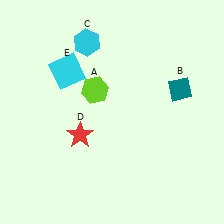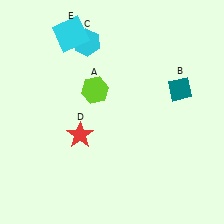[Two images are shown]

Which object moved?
The cyan square (E) moved up.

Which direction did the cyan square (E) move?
The cyan square (E) moved up.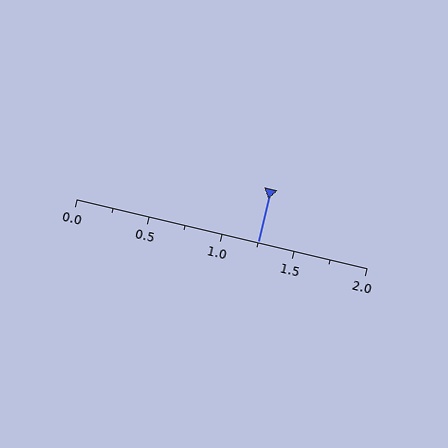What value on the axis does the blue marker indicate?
The marker indicates approximately 1.25.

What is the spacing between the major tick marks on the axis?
The major ticks are spaced 0.5 apart.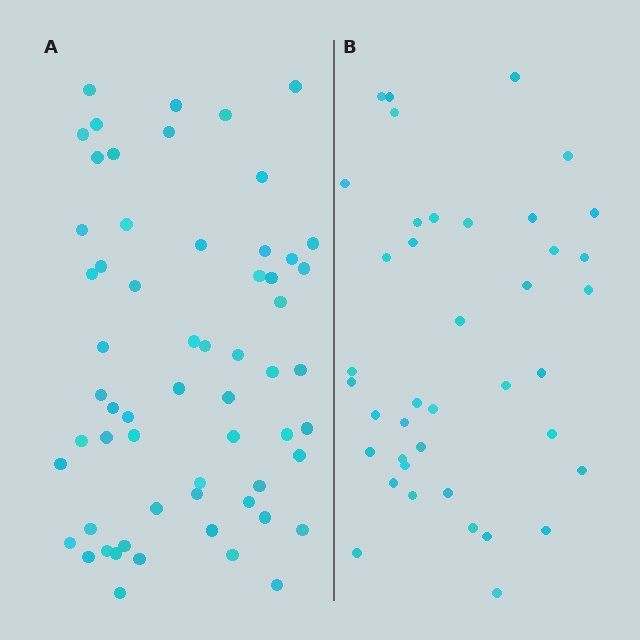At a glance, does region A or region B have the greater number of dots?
Region A (the left region) has more dots.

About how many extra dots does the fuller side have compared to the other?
Region A has approximately 20 more dots than region B.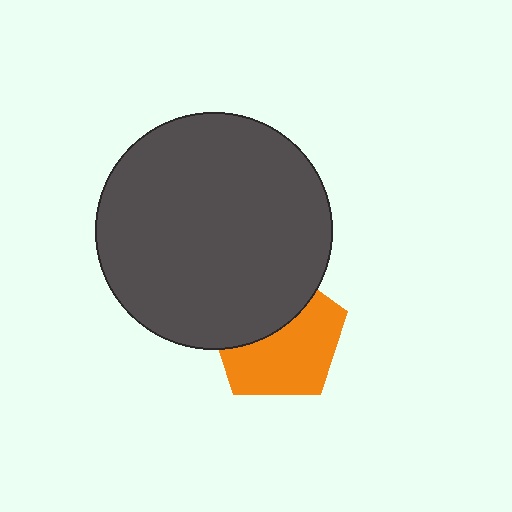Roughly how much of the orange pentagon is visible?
About half of it is visible (roughly 58%).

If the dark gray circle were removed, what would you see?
You would see the complete orange pentagon.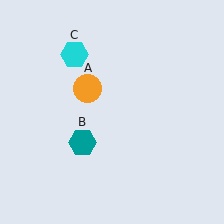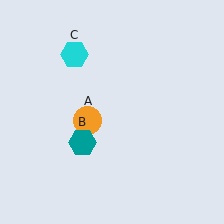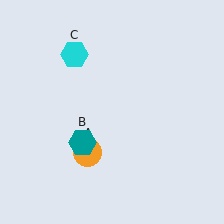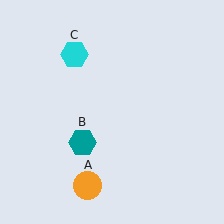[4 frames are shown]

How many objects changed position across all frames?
1 object changed position: orange circle (object A).